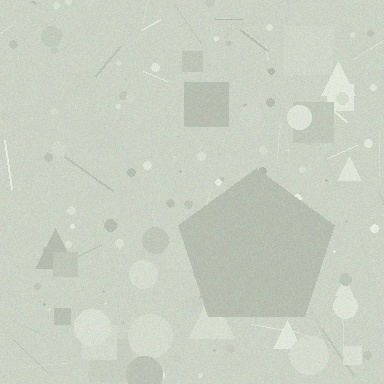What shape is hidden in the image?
A pentagon is hidden in the image.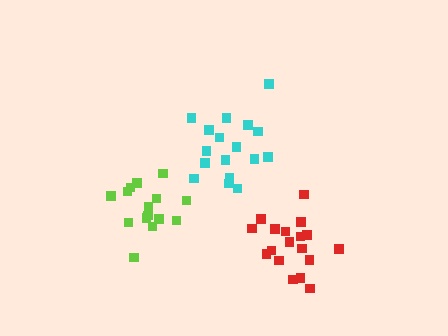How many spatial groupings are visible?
There are 3 spatial groupings.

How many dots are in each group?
Group 1: 17 dots, Group 2: 15 dots, Group 3: 18 dots (50 total).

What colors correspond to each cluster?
The clusters are colored: cyan, lime, red.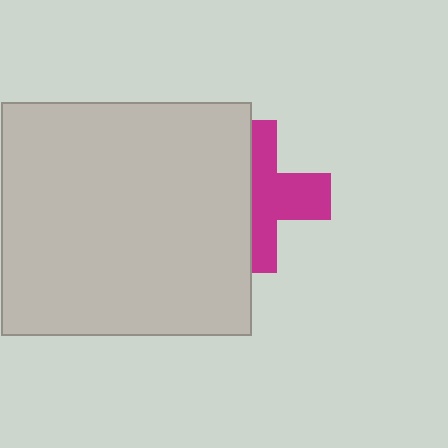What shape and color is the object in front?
The object in front is a light gray rectangle.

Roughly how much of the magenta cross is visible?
About half of it is visible (roughly 54%).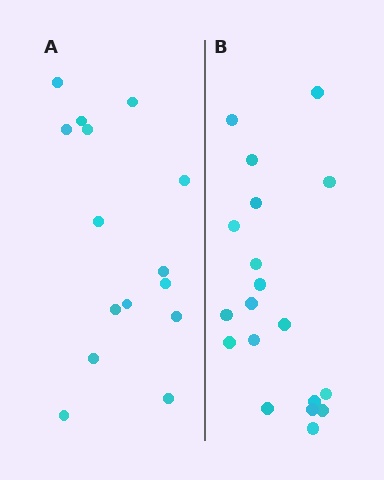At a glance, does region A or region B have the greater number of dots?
Region B (the right region) has more dots.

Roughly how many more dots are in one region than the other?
Region B has about 4 more dots than region A.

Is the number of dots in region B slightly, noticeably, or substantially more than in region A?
Region B has noticeably more, but not dramatically so. The ratio is roughly 1.3 to 1.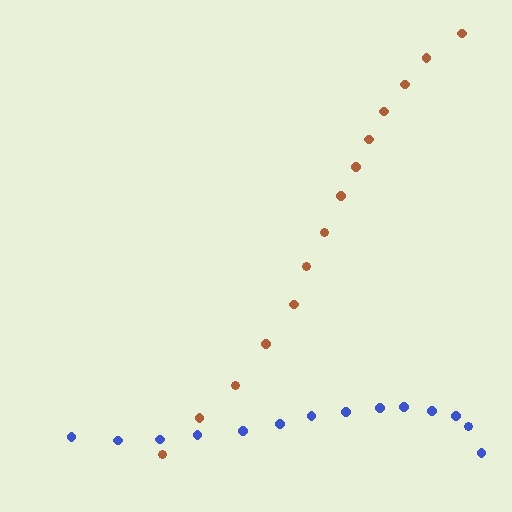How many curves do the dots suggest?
There are 2 distinct paths.